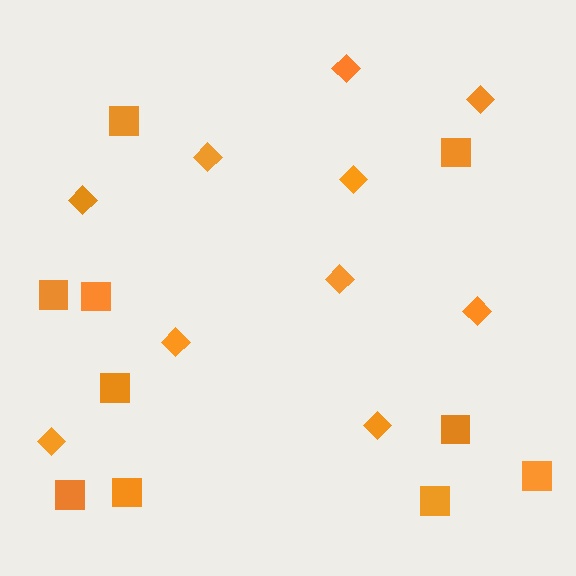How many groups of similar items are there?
There are 2 groups: one group of squares (10) and one group of diamonds (10).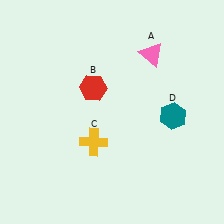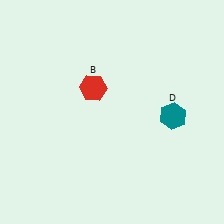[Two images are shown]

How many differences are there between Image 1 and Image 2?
There are 2 differences between the two images.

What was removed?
The pink triangle (A), the yellow cross (C) were removed in Image 2.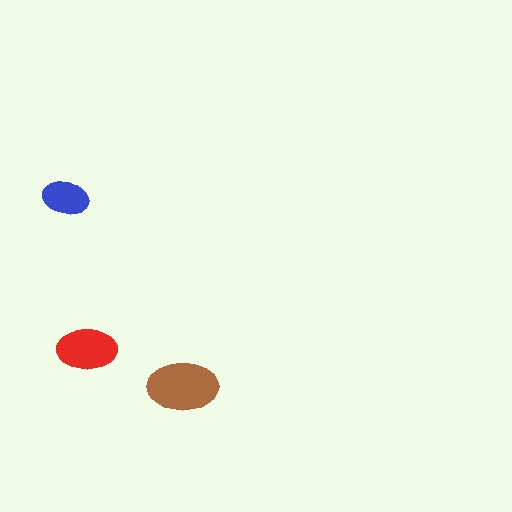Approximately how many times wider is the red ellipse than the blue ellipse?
About 1.5 times wider.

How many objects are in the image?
There are 3 objects in the image.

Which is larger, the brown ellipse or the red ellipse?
The brown one.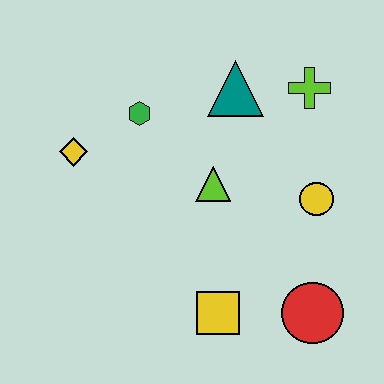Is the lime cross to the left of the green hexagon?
No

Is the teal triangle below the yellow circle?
No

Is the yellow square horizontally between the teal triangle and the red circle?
No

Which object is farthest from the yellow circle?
The yellow diamond is farthest from the yellow circle.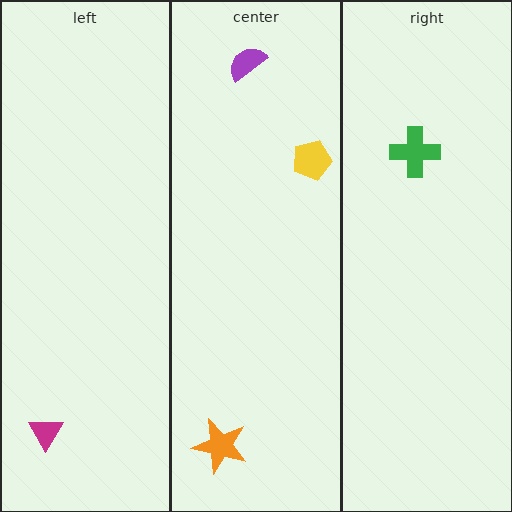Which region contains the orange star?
The center region.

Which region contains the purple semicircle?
The center region.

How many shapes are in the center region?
3.